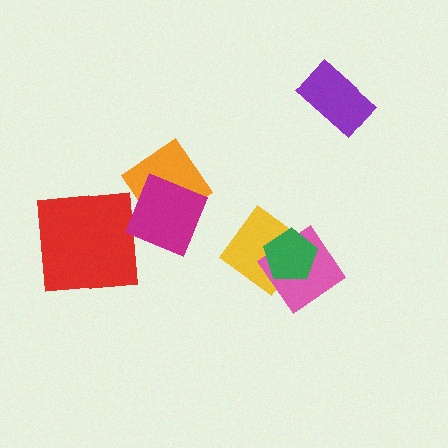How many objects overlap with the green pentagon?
2 objects overlap with the green pentagon.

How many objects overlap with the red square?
0 objects overlap with the red square.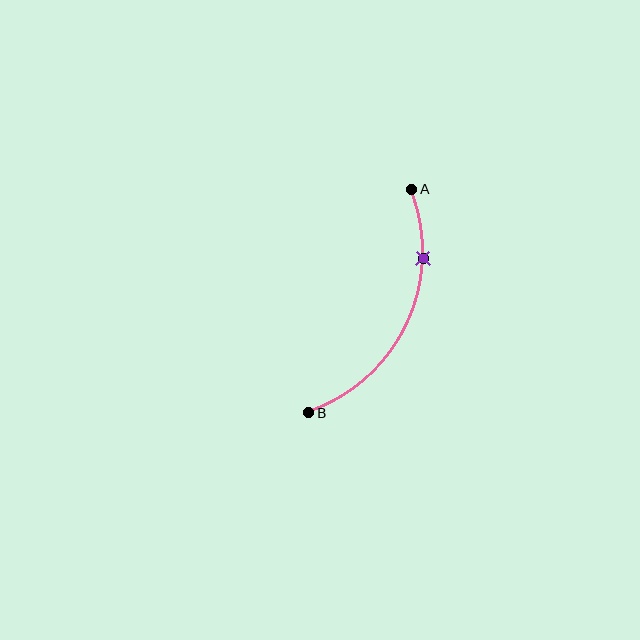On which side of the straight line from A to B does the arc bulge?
The arc bulges to the right of the straight line connecting A and B.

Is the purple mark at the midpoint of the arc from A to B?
No. The purple mark lies on the arc but is closer to endpoint A. The arc midpoint would be at the point on the curve equidistant along the arc from both A and B.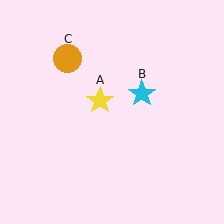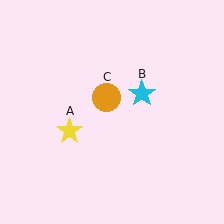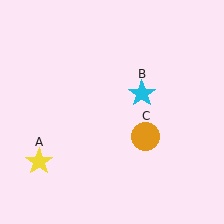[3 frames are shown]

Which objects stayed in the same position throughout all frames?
Cyan star (object B) remained stationary.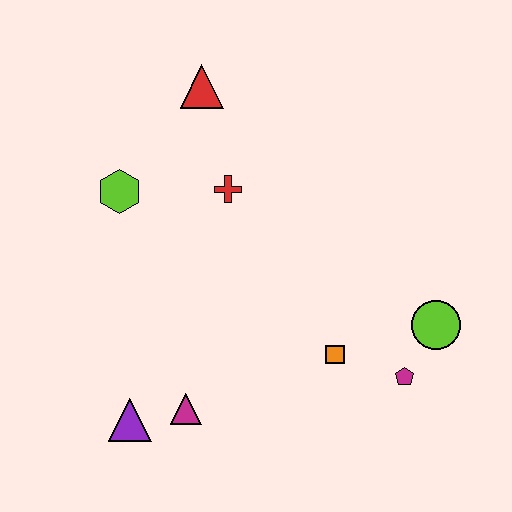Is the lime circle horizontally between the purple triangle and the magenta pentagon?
No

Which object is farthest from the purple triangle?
The red triangle is farthest from the purple triangle.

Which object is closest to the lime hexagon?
The red cross is closest to the lime hexagon.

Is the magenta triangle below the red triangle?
Yes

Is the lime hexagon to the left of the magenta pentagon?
Yes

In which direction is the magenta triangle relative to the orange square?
The magenta triangle is to the left of the orange square.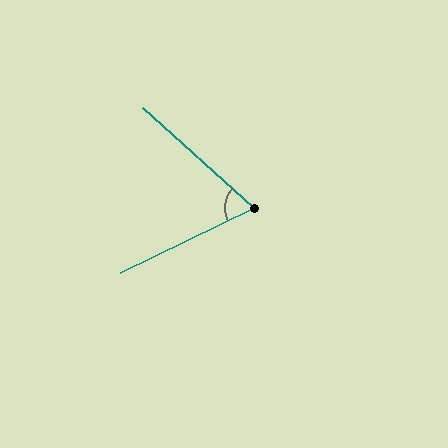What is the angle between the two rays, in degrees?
Approximately 68 degrees.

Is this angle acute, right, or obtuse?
It is acute.